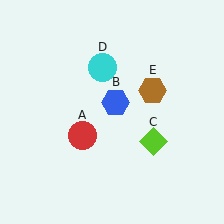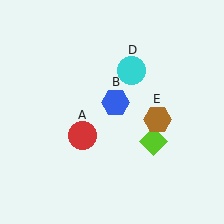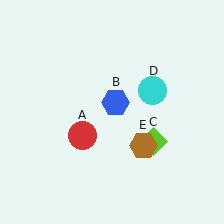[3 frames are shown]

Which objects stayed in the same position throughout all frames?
Red circle (object A) and blue hexagon (object B) and lime diamond (object C) remained stationary.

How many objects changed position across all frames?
2 objects changed position: cyan circle (object D), brown hexagon (object E).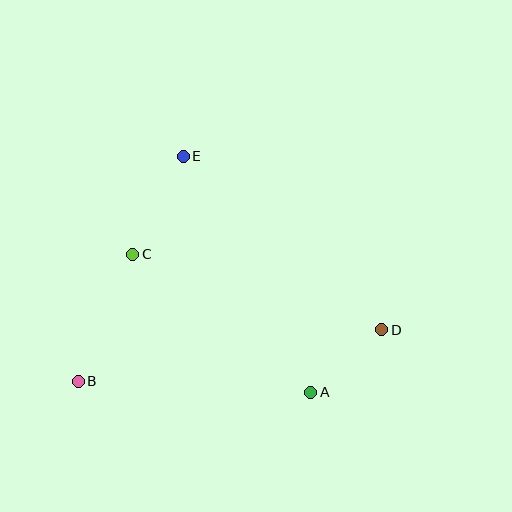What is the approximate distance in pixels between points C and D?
The distance between C and D is approximately 260 pixels.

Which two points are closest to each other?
Points A and D are closest to each other.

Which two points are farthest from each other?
Points B and D are farthest from each other.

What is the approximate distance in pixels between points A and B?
The distance between A and B is approximately 233 pixels.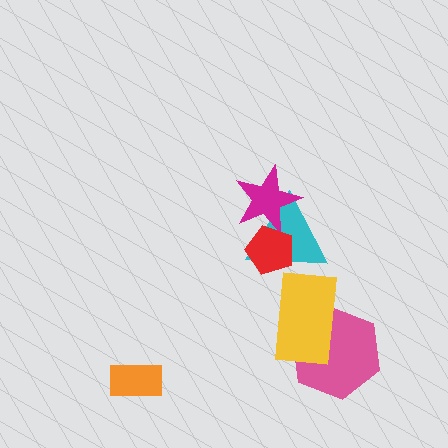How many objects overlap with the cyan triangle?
2 objects overlap with the cyan triangle.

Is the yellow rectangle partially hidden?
No, no other shape covers it.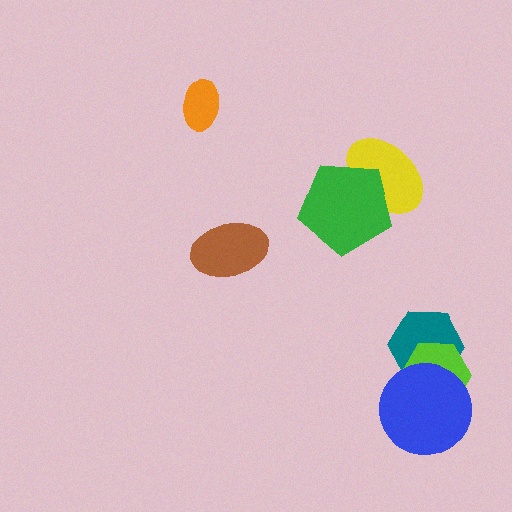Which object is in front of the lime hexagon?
The blue circle is in front of the lime hexagon.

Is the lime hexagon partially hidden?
Yes, it is partially covered by another shape.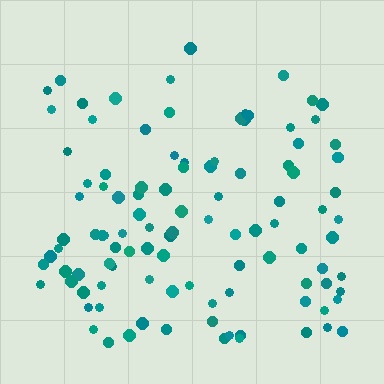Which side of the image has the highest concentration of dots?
The bottom.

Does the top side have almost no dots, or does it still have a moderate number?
Still a moderate number, just noticeably fewer than the bottom.